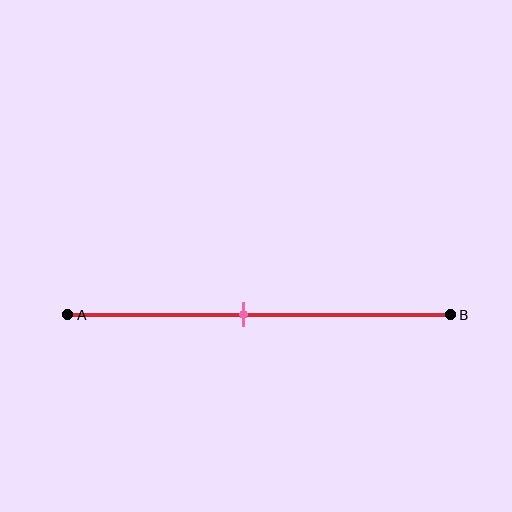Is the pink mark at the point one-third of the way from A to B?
No, the mark is at about 45% from A, not at the 33% one-third point.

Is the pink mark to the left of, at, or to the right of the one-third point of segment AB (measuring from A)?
The pink mark is to the right of the one-third point of segment AB.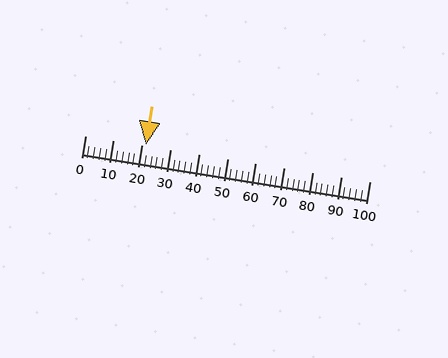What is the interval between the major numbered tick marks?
The major tick marks are spaced 10 units apart.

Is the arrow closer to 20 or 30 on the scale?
The arrow is closer to 20.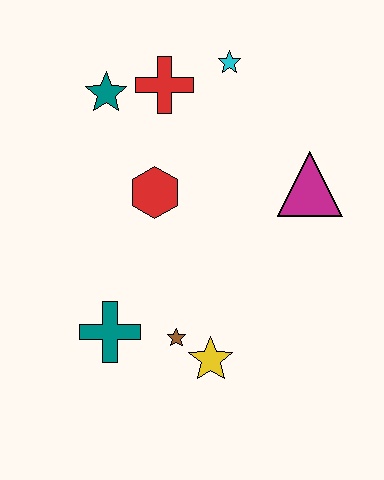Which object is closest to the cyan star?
The red cross is closest to the cyan star.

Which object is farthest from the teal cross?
The cyan star is farthest from the teal cross.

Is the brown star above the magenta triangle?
No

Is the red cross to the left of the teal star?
No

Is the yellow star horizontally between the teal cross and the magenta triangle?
Yes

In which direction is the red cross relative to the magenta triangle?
The red cross is to the left of the magenta triangle.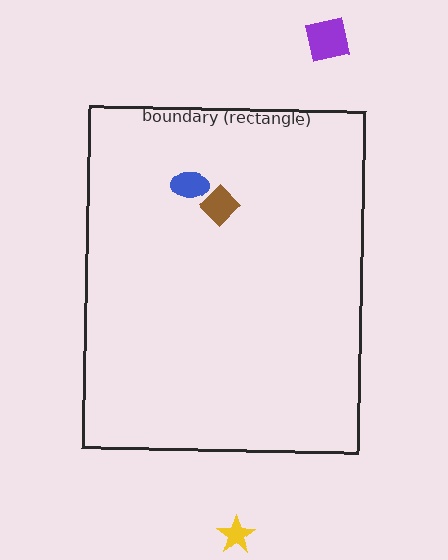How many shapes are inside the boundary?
2 inside, 2 outside.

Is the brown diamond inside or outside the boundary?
Inside.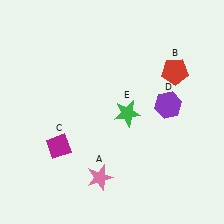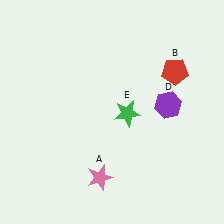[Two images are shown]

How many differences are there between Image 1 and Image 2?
There is 1 difference between the two images.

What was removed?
The magenta diamond (C) was removed in Image 2.